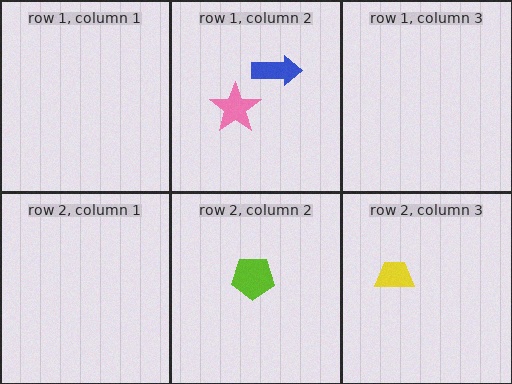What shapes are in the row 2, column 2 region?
The lime pentagon.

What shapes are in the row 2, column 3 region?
The yellow trapezoid.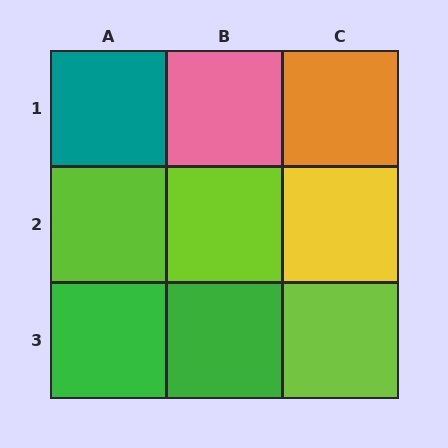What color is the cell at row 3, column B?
Green.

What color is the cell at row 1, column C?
Orange.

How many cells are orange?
1 cell is orange.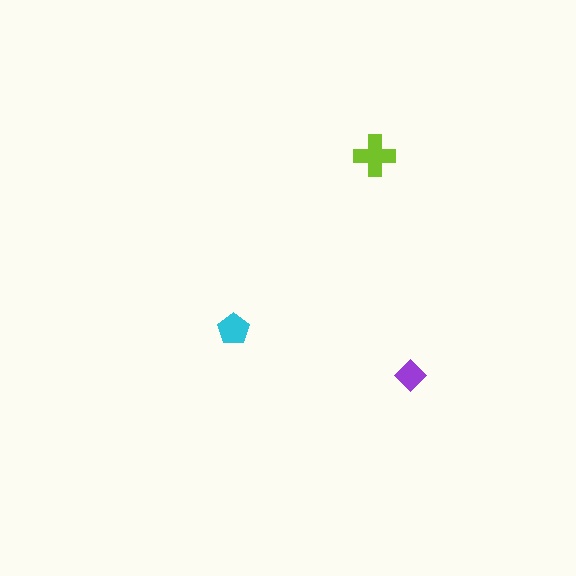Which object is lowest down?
The purple diamond is bottommost.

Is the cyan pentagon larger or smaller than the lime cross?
Smaller.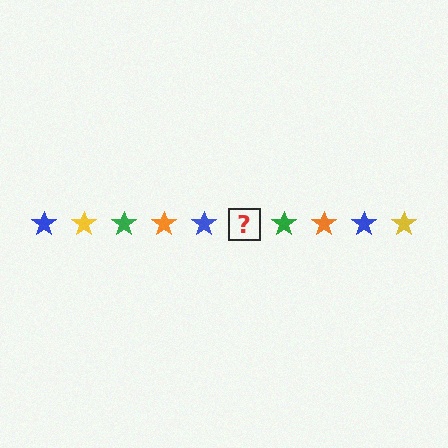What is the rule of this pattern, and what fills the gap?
The rule is that the pattern cycles through blue, yellow, green, orange stars. The gap should be filled with a yellow star.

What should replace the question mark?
The question mark should be replaced with a yellow star.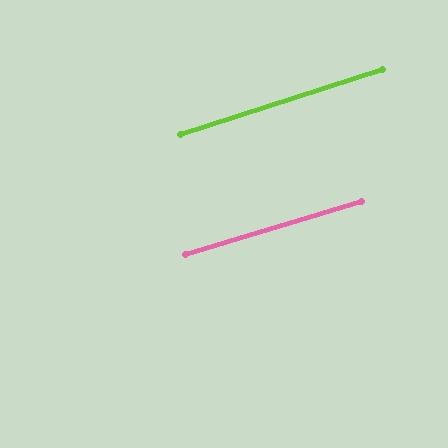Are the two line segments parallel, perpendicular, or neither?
Parallel — their directions differ by only 1.1°.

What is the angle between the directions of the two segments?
Approximately 1 degree.